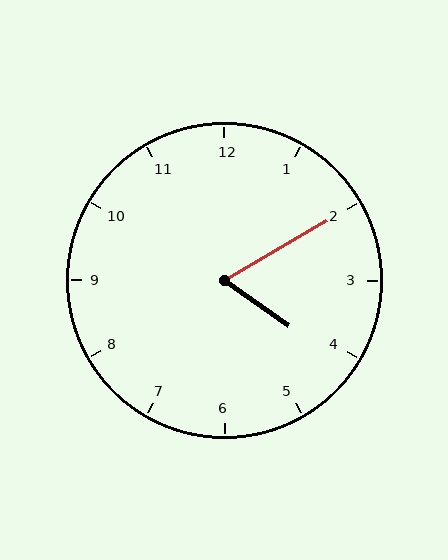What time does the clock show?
4:10.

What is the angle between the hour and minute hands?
Approximately 65 degrees.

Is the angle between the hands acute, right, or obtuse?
It is acute.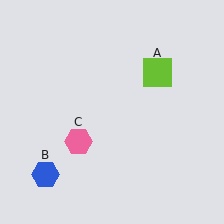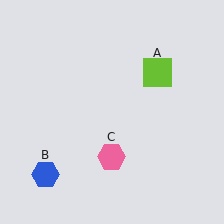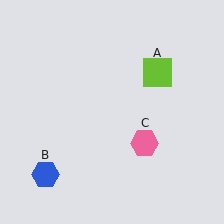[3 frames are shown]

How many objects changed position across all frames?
1 object changed position: pink hexagon (object C).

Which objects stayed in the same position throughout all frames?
Lime square (object A) and blue hexagon (object B) remained stationary.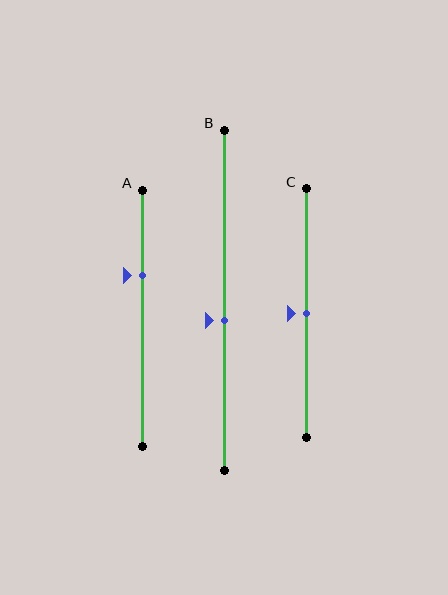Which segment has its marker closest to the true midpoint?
Segment C has its marker closest to the true midpoint.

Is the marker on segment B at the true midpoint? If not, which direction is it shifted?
No, the marker on segment B is shifted downward by about 6% of the segment length.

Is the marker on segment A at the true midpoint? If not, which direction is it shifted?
No, the marker on segment A is shifted upward by about 17% of the segment length.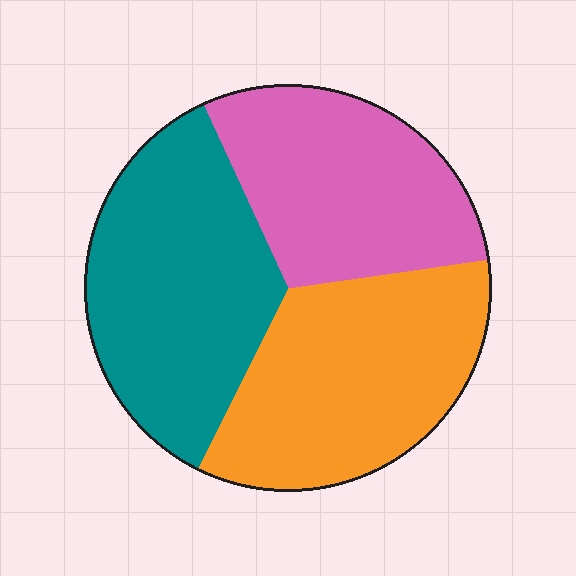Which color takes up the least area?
Pink, at roughly 30%.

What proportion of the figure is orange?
Orange takes up about one third (1/3) of the figure.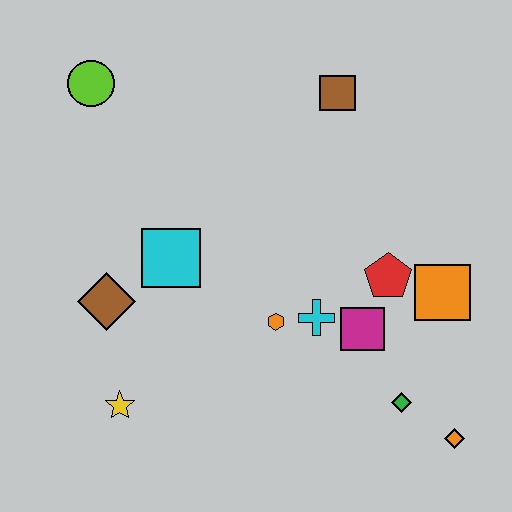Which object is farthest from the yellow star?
The brown square is farthest from the yellow star.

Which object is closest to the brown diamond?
The cyan square is closest to the brown diamond.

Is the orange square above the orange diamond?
Yes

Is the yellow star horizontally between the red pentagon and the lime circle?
Yes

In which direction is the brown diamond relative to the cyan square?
The brown diamond is to the left of the cyan square.